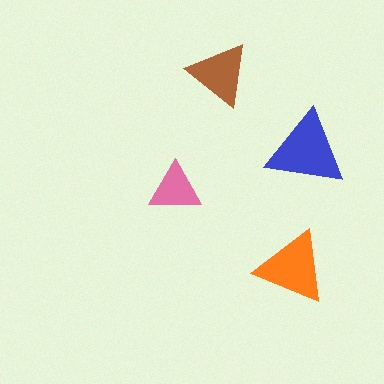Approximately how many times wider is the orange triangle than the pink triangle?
About 1.5 times wider.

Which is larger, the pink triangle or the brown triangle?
The brown one.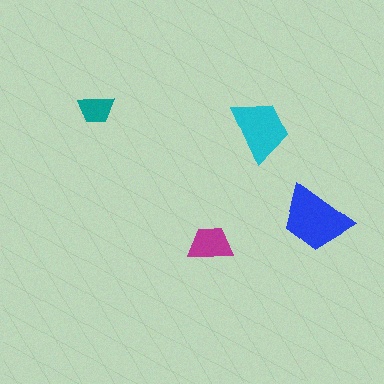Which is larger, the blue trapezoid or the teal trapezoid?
The blue one.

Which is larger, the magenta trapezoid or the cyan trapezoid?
The cyan one.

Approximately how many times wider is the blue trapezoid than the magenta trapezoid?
About 1.5 times wider.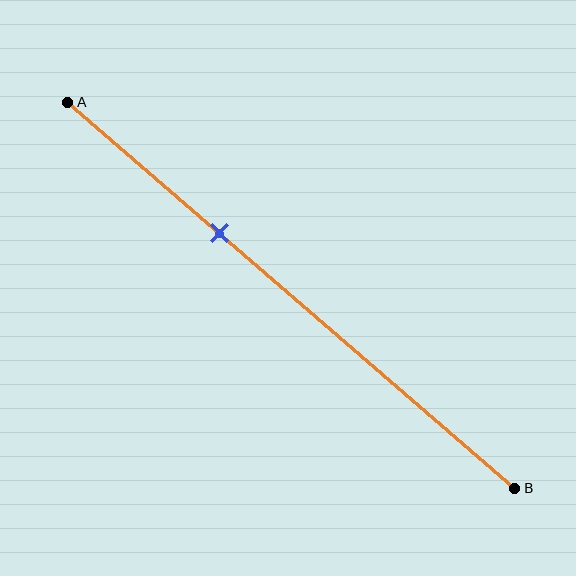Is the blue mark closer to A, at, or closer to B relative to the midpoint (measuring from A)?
The blue mark is closer to point A than the midpoint of segment AB.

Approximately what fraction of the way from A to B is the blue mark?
The blue mark is approximately 35% of the way from A to B.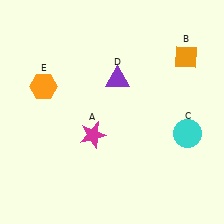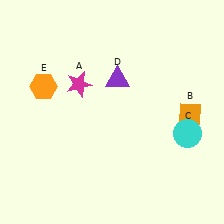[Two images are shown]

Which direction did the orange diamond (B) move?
The orange diamond (B) moved down.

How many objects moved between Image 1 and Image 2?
2 objects moved between the two images.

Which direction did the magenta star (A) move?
The magenta star (A) moved up.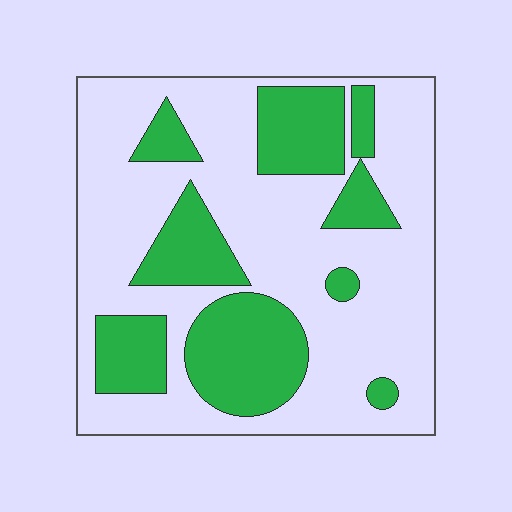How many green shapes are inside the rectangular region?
9.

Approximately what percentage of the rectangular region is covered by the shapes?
Approximately 30%.